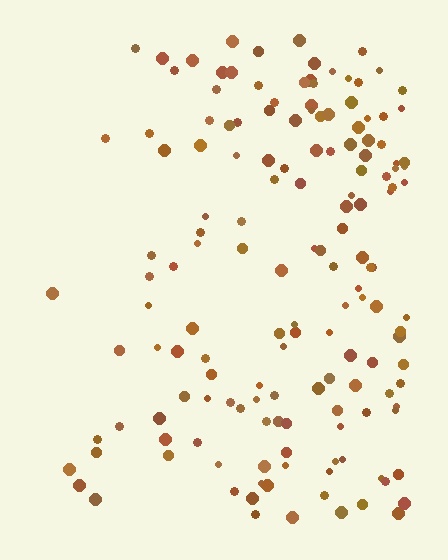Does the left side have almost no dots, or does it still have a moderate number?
Still a moderate number, just noticeably fewer than the right.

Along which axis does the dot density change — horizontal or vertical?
Horizontal.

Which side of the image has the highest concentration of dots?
The right.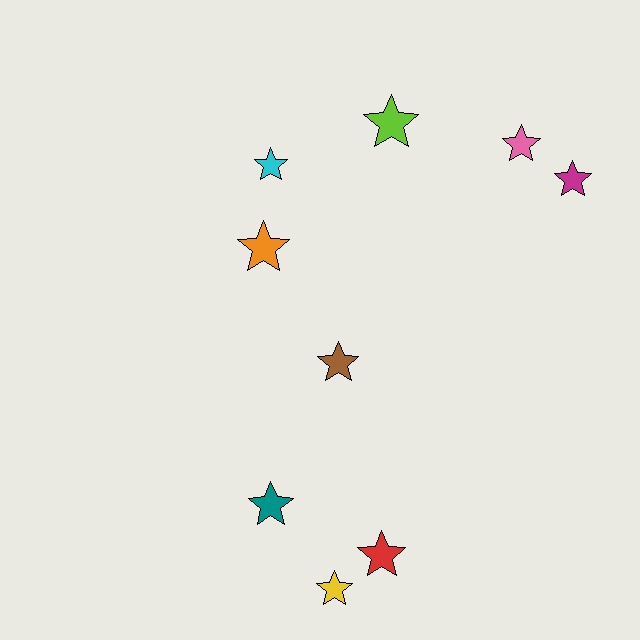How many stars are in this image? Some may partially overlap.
There are 9 stars.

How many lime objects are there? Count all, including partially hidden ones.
There is 1 lime object.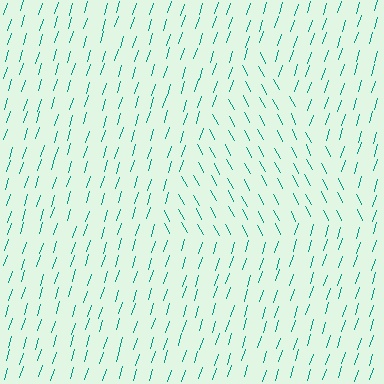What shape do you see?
I see a triangle.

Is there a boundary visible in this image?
Yes, there is a texture boundary formed by a change in line orientation.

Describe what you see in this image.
The image is filled with small teal line segments. A triangle region in the image has lines oriented differently from the surrounding lines, creating a visible texture boundary.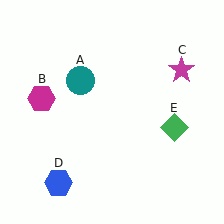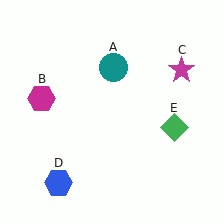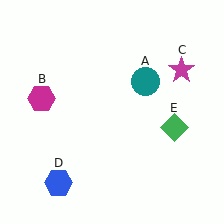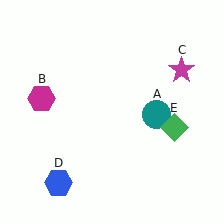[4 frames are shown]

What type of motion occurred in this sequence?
The teal circle (object A) rotated clockwise around the center of the scene.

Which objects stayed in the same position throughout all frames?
Magenta hexagon (object B) and magenta star (object C) and blue hexagon (object D) and green diamond (object E) remained stationary.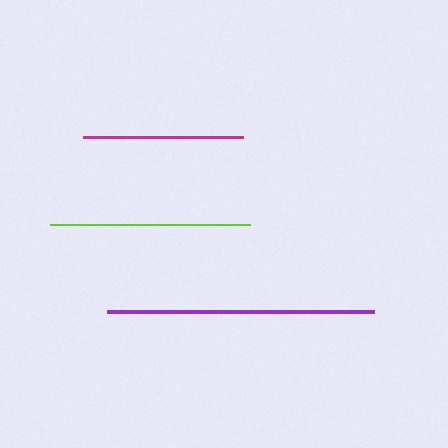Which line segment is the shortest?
The magenta line is the shortest at approximately 160 pixels.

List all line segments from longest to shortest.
From longest to shortest: purple, lime, magenta.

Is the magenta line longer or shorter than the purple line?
The purple line is longer than the magenta line.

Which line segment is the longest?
The purple line is the longest at approximately 268 pixels.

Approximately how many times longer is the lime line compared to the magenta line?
The lime line is approximately 1.2 times the length of the magenta line.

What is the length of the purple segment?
The purple segment is approximately 268 pixels long.